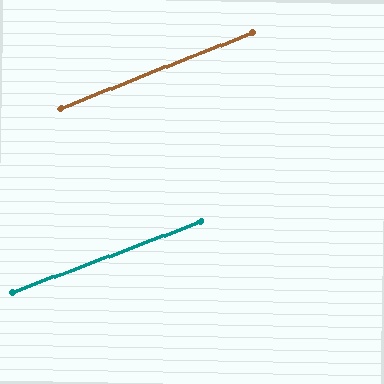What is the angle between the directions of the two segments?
Approximately 1 degree.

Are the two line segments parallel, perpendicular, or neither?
Parallel — their directions differ by only 1.1°.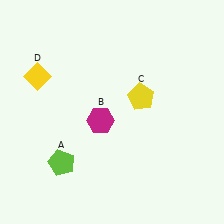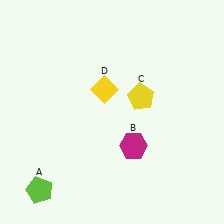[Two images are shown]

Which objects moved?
The objects that moved are: the lime pentagon (A), the magenta hexagon (B), the yellow diamond (D).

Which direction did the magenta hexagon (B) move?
The magenta hexagon (B) moved right.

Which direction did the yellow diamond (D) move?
The yellow diamond (D) moved right.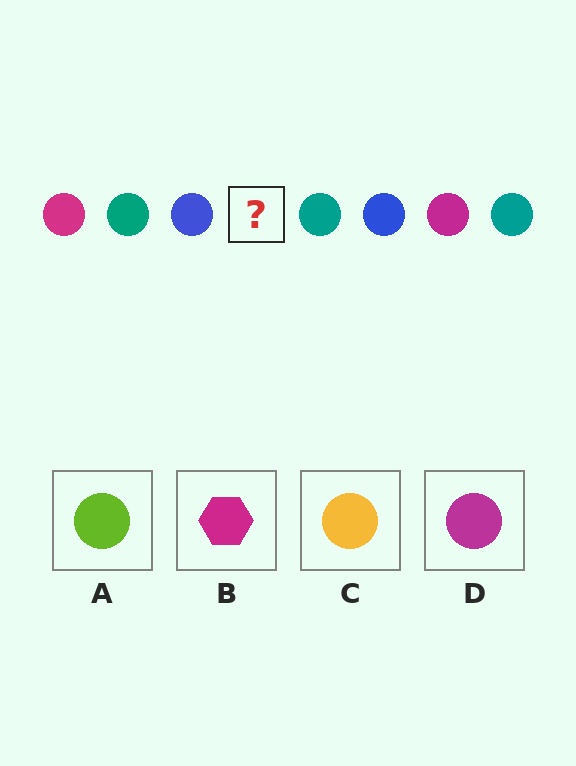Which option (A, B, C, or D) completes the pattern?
D.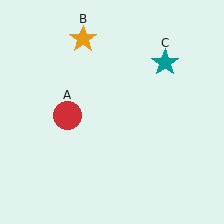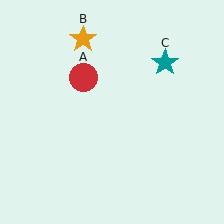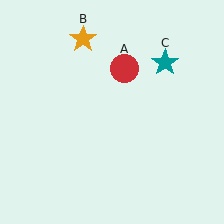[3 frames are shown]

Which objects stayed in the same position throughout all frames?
Orange star (object B) and teal star (object C) remained stationary.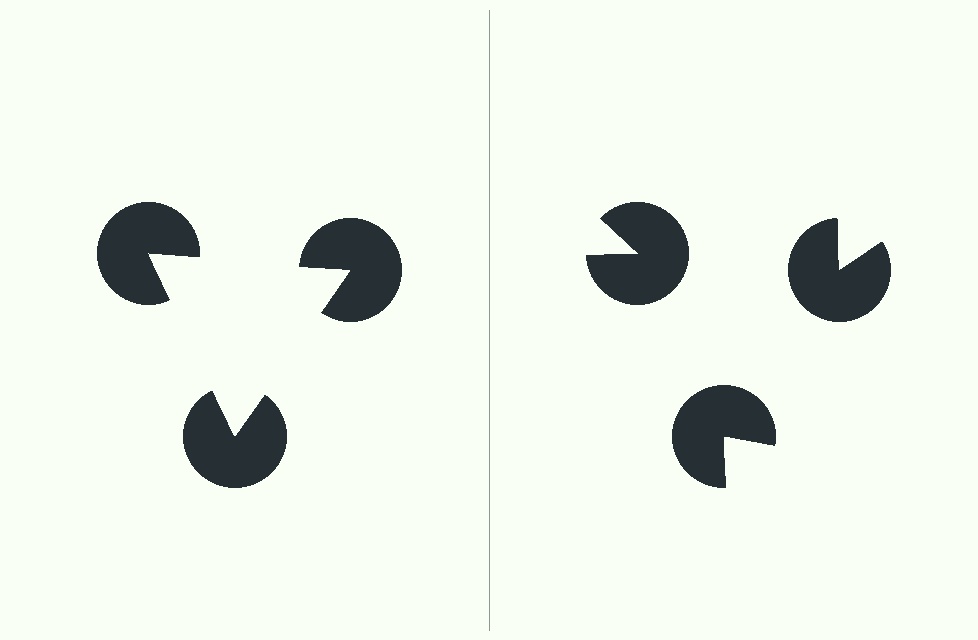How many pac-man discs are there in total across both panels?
6 — 3 on each side.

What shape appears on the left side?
An illusory triangle.